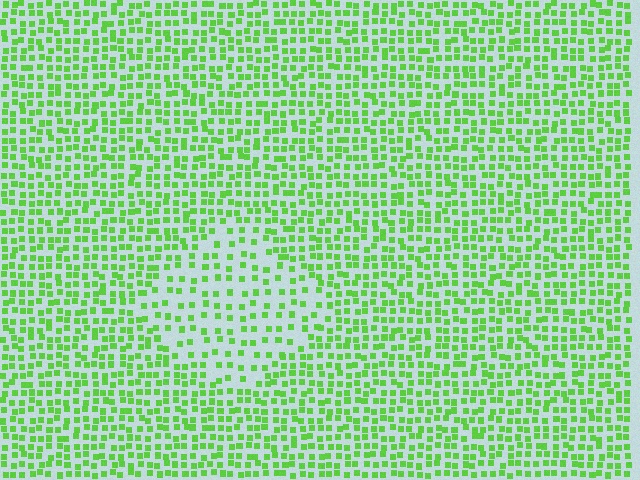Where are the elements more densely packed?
The elements are more densely packed outside the diamond boundary.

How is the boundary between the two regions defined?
The boundary is defined by a change in element density (approximately 1.9x ratio). All elements are the same color, size, and shape.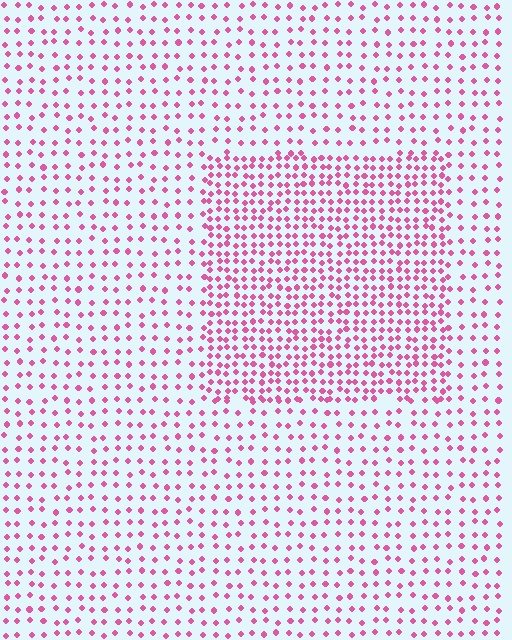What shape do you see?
I see a rectangle.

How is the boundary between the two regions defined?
The boundary is defined by a change in element density (approximately 2.1x ratio). All elements are the same color, size, and shape.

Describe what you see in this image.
The image contains small pink elements arranged at two different densities. A rectangle-shaped region is visible where the elements are more densely packed than the surrounding area.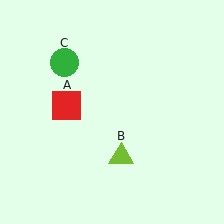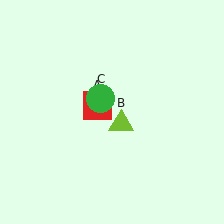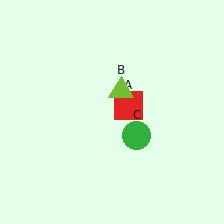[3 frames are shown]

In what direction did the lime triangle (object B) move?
The lime triangle (object B) moved up.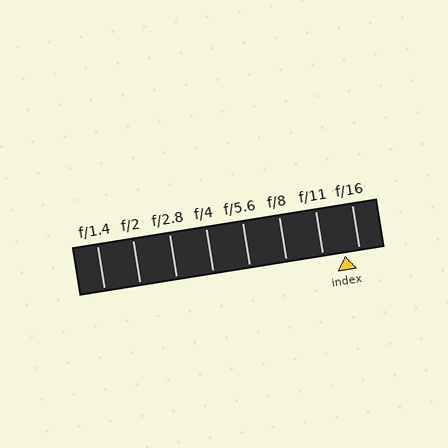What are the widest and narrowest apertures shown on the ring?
The widest aperture shown is f/1.4 and the narrowest is f/16.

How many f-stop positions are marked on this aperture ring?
There are 8 f-stop positions marked.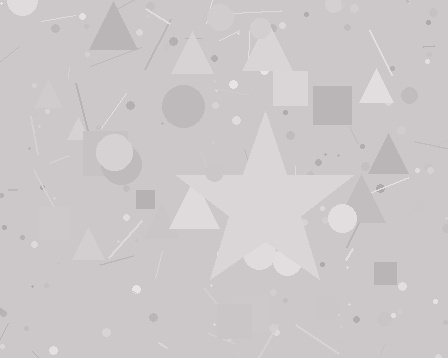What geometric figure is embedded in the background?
A star is embedded in the background.